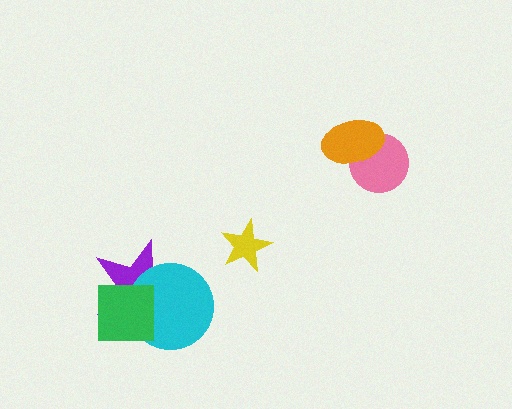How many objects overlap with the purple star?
2 objects overlap with the purple star.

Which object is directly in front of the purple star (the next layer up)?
The cyan circle is directly in front of the purple star.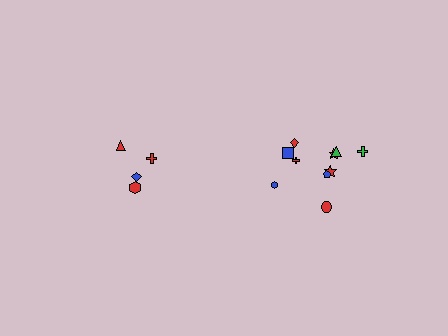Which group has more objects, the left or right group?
The right group.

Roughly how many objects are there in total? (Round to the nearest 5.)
Roughly 15 objects in total.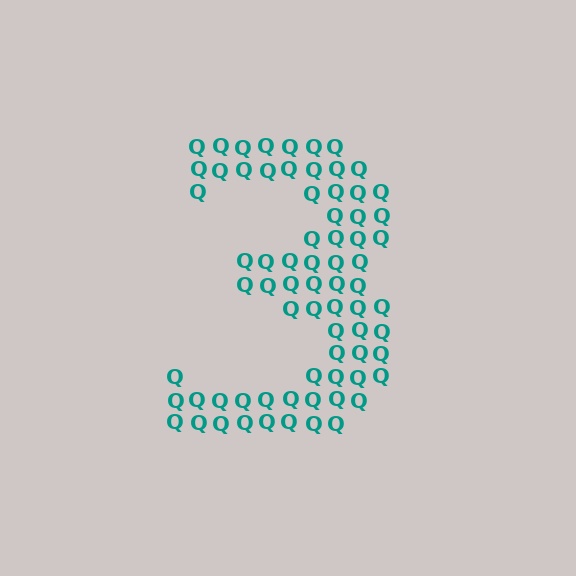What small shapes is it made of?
It is made of small letter Q's.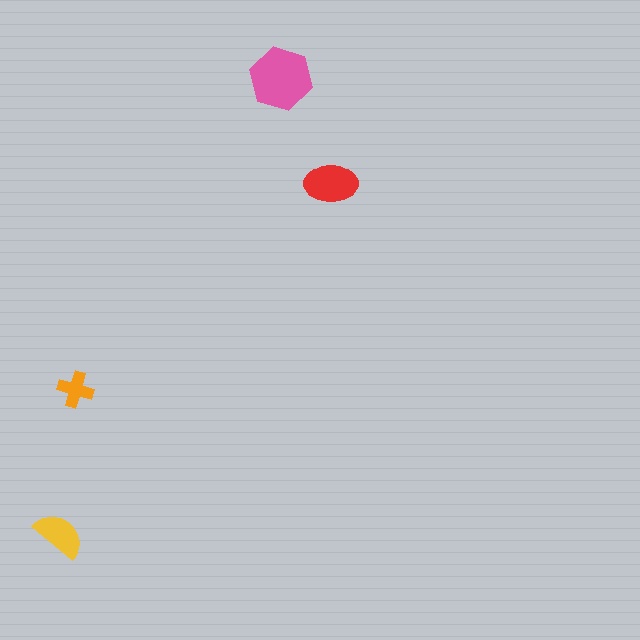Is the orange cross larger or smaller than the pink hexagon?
Smaller.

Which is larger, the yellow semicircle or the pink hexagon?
The pink hexagon.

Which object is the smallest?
The orange cross.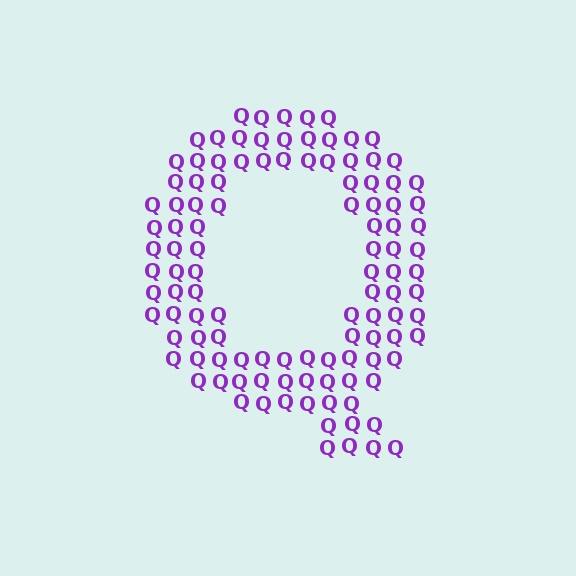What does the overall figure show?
The overall figure shows the letter Q.